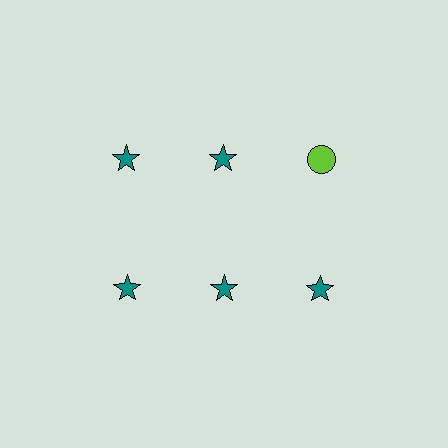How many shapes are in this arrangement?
There are 6 shapes arranged in a grid pattern.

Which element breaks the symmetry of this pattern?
The lime circle in the top row, center column breaks the symmetry. All other shapes are teal stars.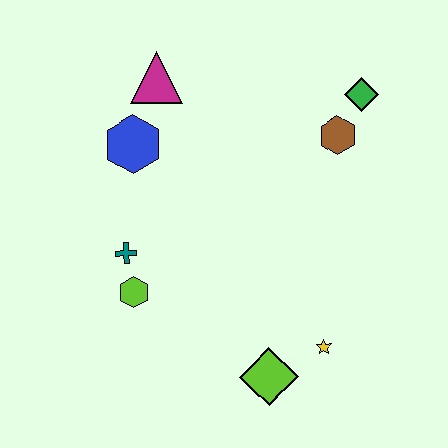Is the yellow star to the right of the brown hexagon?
No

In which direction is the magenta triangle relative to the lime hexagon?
The magenta triangle is above the lime hexagon.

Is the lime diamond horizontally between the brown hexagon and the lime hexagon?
Yes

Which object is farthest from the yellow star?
The magenta triangle is farthest from the yellow star.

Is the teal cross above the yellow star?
Yes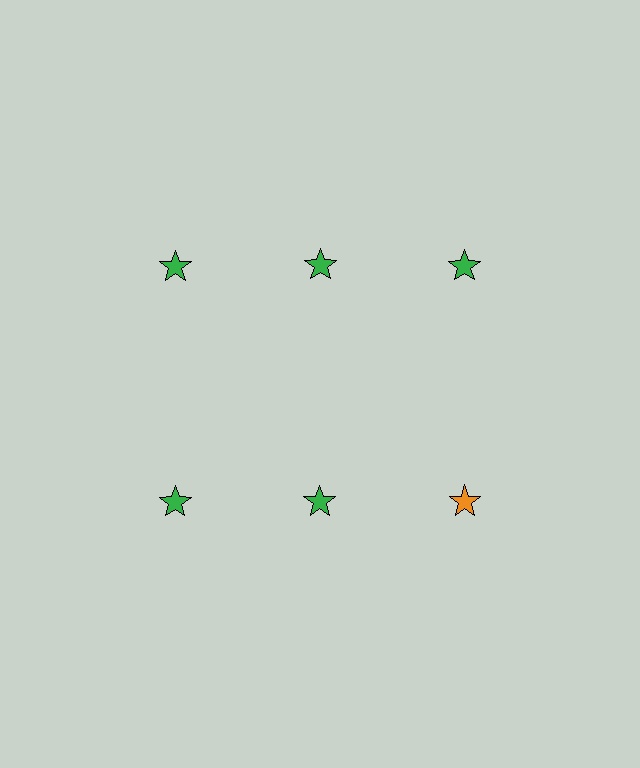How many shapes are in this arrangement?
There are 6 shapes arranged in a grid pattern.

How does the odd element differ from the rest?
It has a different color: orange instead of green.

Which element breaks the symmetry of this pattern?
The orange star in the second row, center column breaks the symmetry. All other shapes are green stars.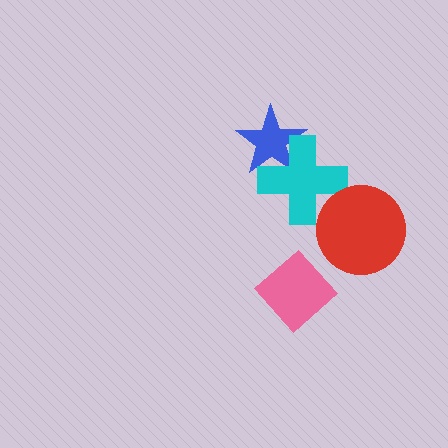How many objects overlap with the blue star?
1 object overlaps with the blue star.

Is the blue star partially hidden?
Yes, it is partially covered by another shape.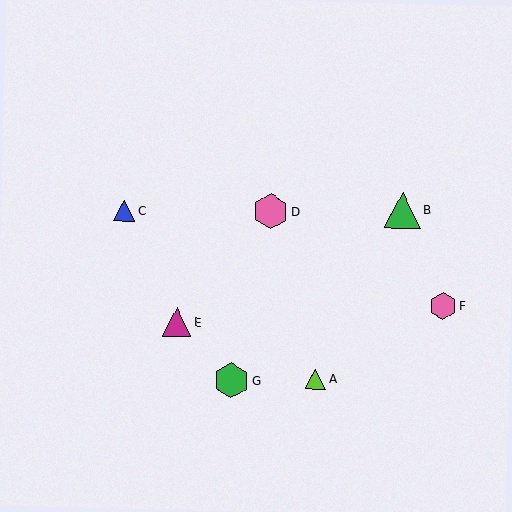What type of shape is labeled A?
Shape A is a lime triangle.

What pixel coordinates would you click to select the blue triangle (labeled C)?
Click at (124, 210) to select the blue triangle C.